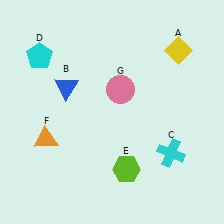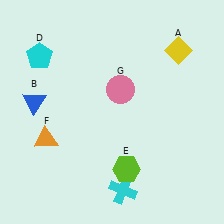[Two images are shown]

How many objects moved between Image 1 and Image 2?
2 objects moved between the two images.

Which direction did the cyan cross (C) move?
The cyan cross (C) moved left.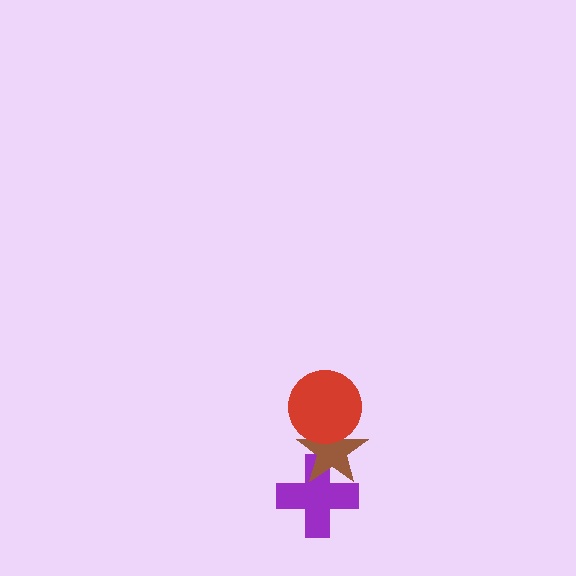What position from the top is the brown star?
The brown star is 2nd from the top.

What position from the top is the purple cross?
The purple cross is 3rd from the top.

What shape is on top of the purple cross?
The brown star is on top of the purple cross.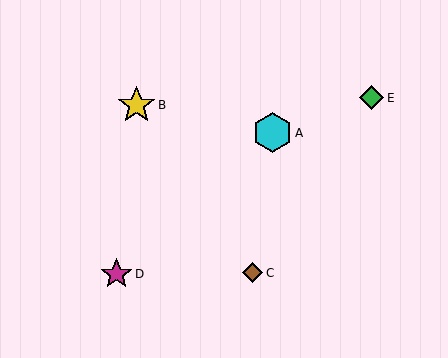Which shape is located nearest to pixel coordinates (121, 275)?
The magenta star (labeled D) at (116, 274) is nearest to that location.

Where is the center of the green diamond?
The center of the green diamond is at (372, 98).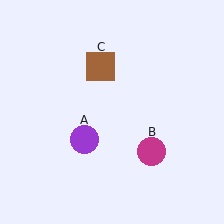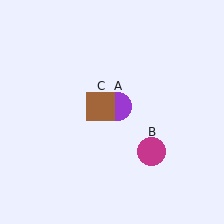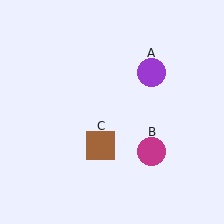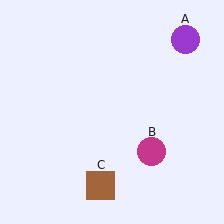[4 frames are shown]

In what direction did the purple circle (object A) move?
The purple circle (object A) moved up and to the right.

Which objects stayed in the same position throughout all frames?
Magenta circle (object B) remained stationary.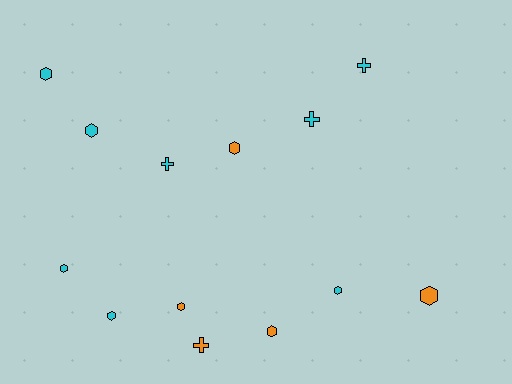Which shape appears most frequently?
Hexagon, with 9 objects.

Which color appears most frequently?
Cyan, with 8 objects.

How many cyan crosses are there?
There are 3 cyan crosses.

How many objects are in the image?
There are 13 objects.